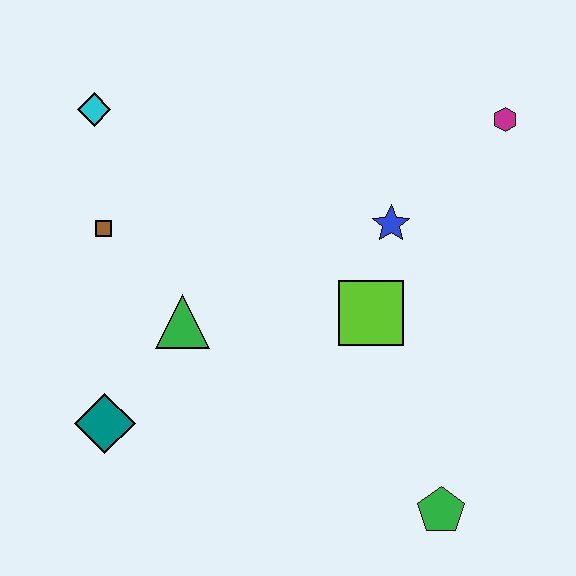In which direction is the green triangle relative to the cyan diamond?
The green triangle is below the cyan diamond.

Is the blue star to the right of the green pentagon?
No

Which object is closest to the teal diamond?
The green triangle is closest to the teal diamond.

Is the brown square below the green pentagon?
No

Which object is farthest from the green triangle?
The magenta hexagon is farthest from the green triangle.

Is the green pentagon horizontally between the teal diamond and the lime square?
No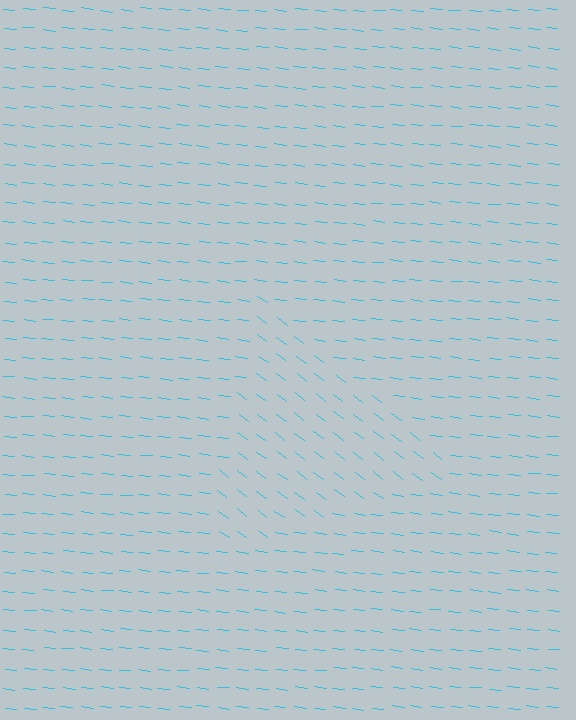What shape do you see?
I see a triangle.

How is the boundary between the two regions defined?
The boundary is defined purely by a change in line orientation (approximately 31 degrees difference). All lines are the same color and thickness.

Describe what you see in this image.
The image is filled with small cyan line segments. A triangle region in the image has lines oriented differently from the surrounding lines, creating a visible texture boundary.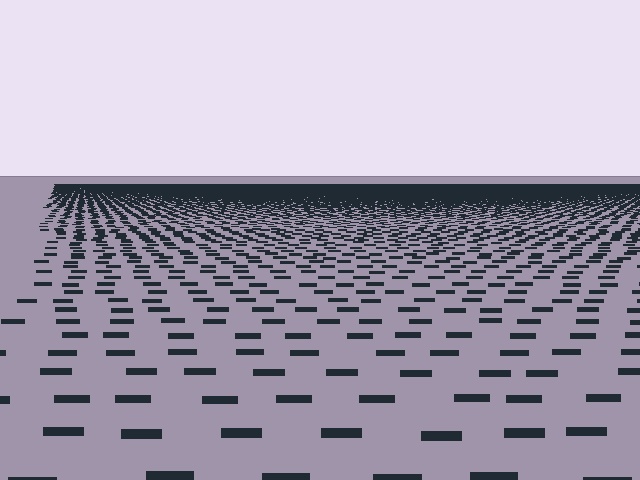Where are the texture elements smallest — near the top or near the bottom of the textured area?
Near the top.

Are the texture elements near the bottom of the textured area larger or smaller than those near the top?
Larger. Near the bottom, elements are closer to the viewer and appear at a bigger on-screen size.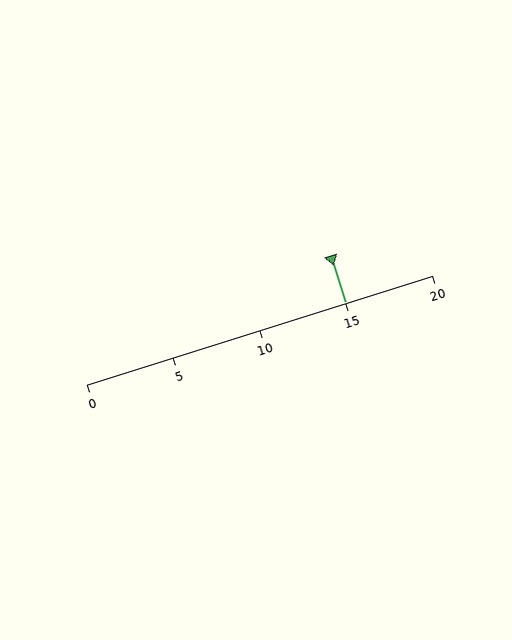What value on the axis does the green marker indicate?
The marker indicates approximately 15.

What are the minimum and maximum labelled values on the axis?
The axis runs from 0 to 20.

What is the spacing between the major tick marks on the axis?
The major ticks are spaced 5 apart.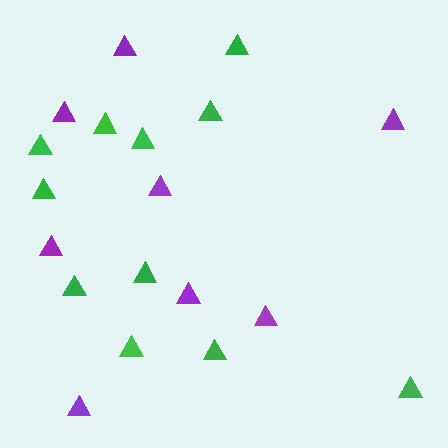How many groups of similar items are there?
There are 2 groups: one group of green triangles (11) and one group of purple triangles (8).